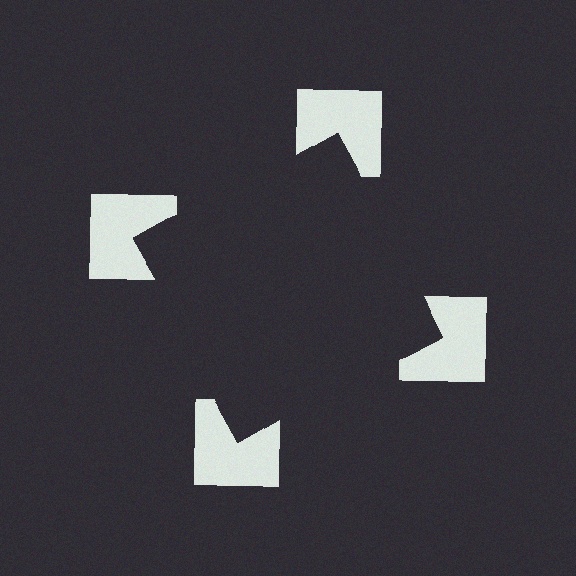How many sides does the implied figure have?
4 sides.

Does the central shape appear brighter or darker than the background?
It typically appears slightly darker than the background, even though no actual brightness change is drawn.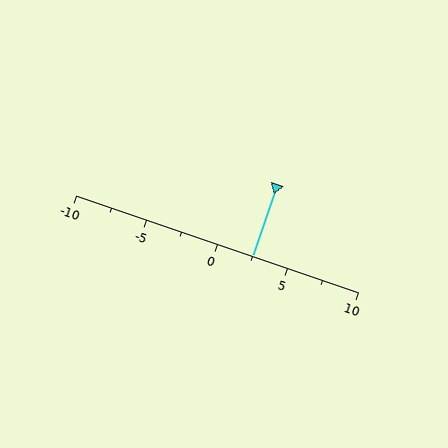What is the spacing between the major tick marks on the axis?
The major ticks are spaced 5 apart.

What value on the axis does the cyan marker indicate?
The marker indicates approximately 2.5.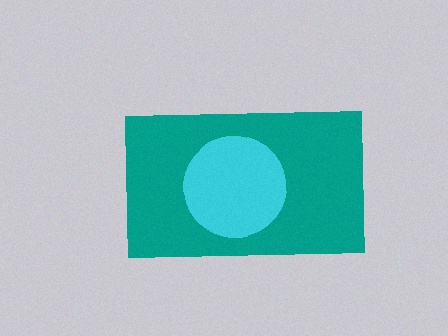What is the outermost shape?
The teal rectangle.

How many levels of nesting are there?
2.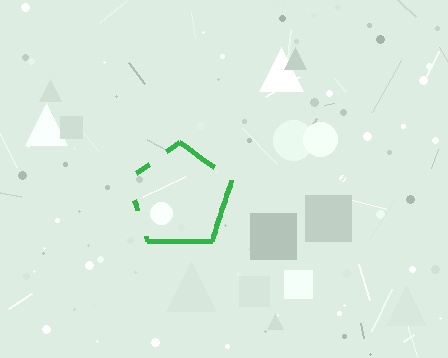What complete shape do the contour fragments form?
The contour fragments form a pentagon.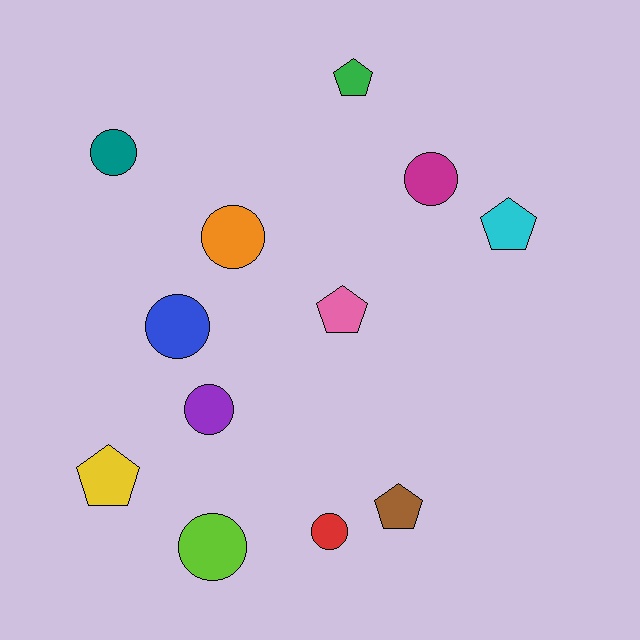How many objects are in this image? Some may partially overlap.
There are 12 objects.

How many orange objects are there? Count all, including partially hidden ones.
There is 1 orange object.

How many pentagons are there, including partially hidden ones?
There are 5 pentagons.